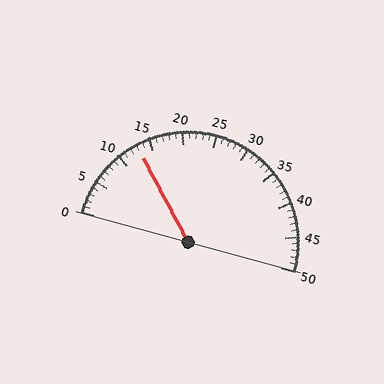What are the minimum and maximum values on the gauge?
The gauge ranges from 0 to 50.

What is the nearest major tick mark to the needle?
The nearest major tick mark is 15.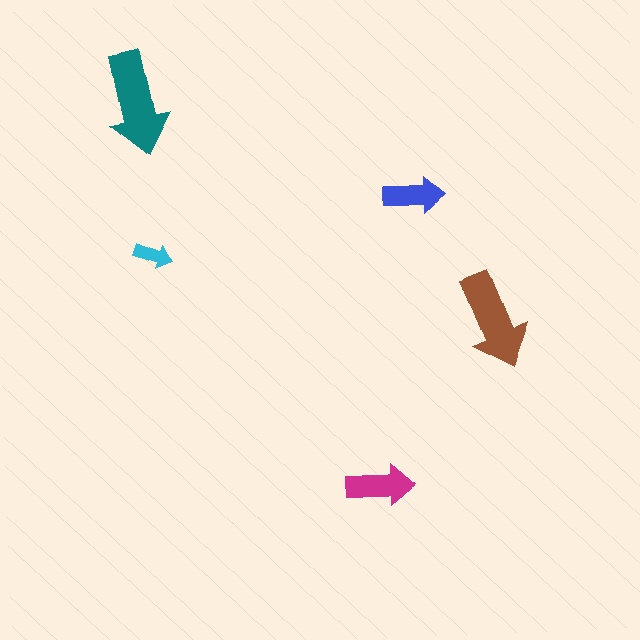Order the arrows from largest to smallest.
the teal one, the brown one, the magenta one, the blue one, the cyan one.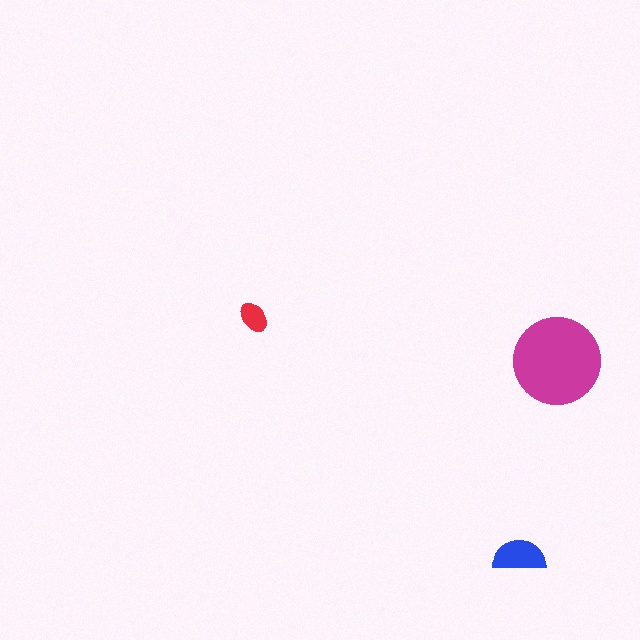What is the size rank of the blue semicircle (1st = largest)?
2nd.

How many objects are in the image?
There are 3 objects in the image.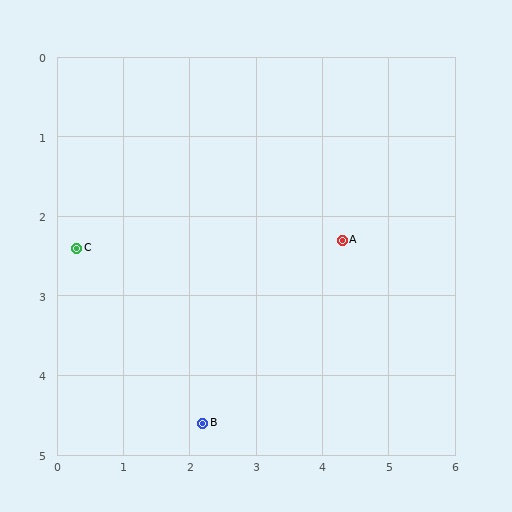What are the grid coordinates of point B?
Point B is at approximately (2.2, 4.6).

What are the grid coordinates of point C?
Point C is at approximately (0.3, 2.4).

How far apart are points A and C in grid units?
Points A and C are about 4.0 grid units apart.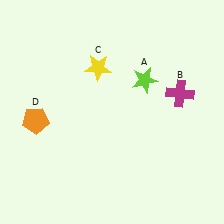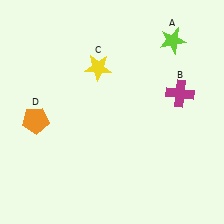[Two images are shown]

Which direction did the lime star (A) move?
The lime star (A) moved up.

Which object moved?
The lime star (A) moved up.